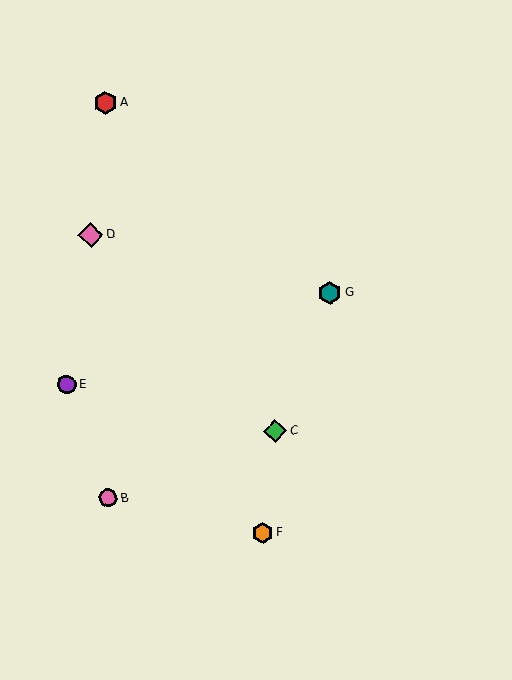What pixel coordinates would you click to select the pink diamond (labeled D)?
Click at (91, 235) to select the pink diamond D.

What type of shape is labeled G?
Shape G is a teal hexagon.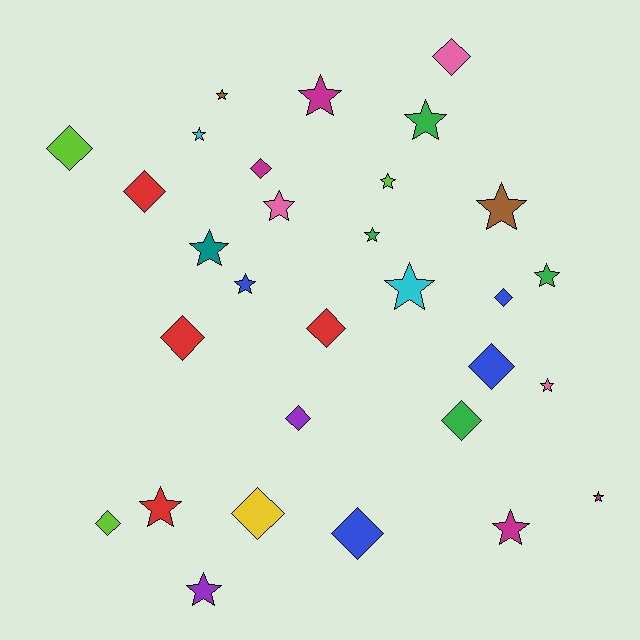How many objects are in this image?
There are 30 objects.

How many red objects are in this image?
There are 4 red objects.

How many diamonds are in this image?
There are 13 diamonds.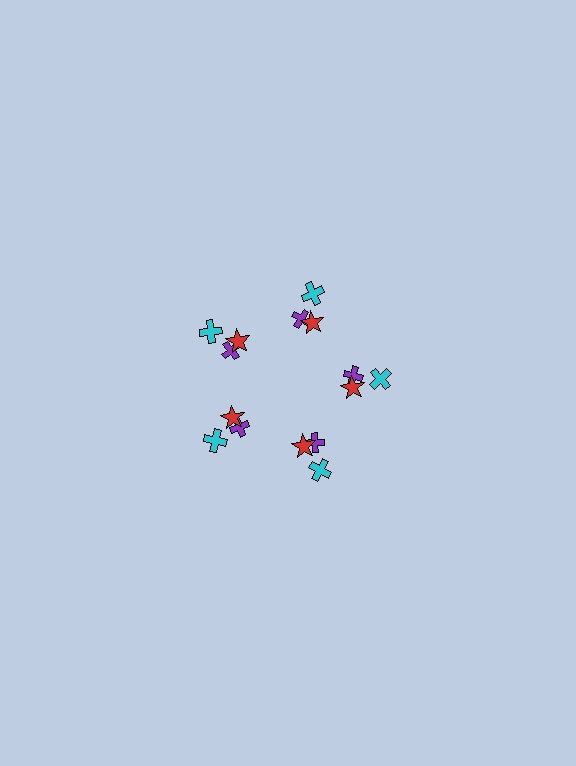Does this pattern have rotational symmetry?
Yes, this pattern has 5-fold rotational symmetry. It looks the same after rotating 72 degrees around the center.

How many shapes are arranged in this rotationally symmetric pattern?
There are 15 shapes, arranged in 5 groups of 3.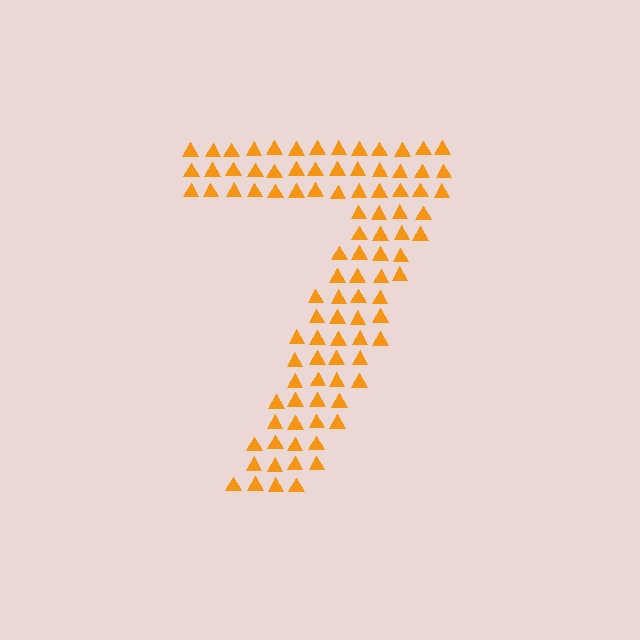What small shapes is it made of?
It is made of small triangles.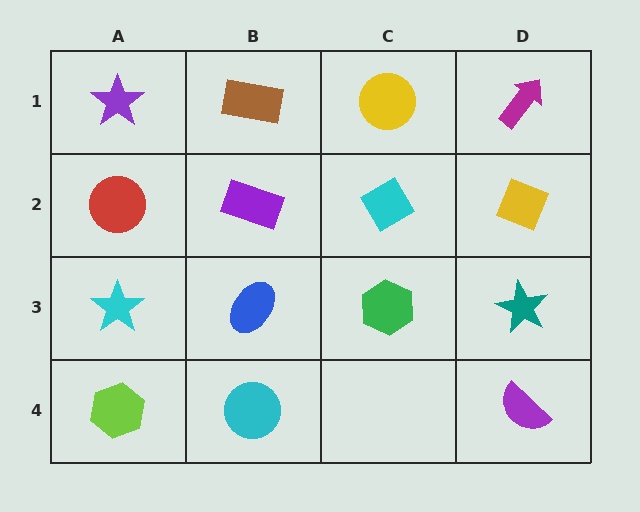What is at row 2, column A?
A red circle.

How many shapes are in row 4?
3 shapes.